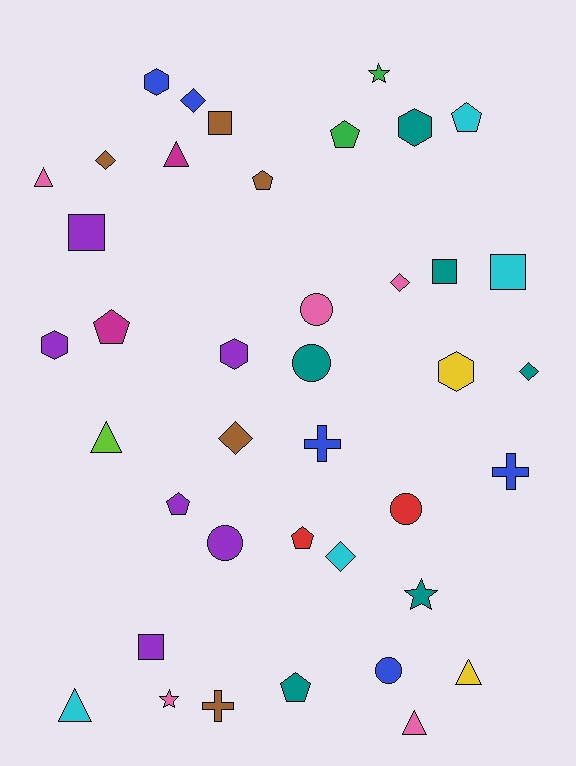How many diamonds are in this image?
There are 6 diamonds.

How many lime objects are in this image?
There is 1 lime object.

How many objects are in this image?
There are 40 objects.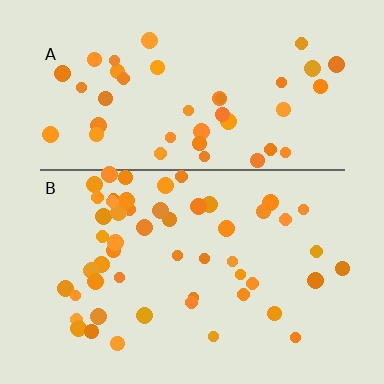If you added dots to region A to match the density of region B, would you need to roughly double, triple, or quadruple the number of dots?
Approximately double.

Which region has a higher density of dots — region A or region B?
B (the bottom).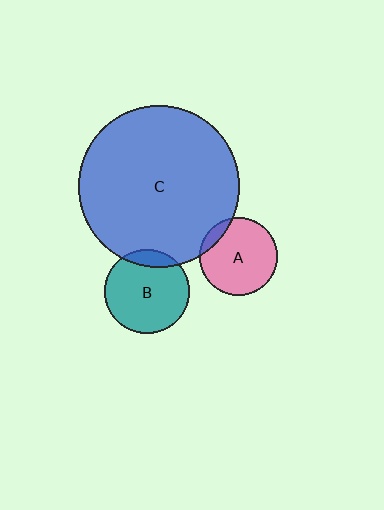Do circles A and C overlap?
Yes.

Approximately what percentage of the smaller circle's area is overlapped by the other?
Approximately 10%.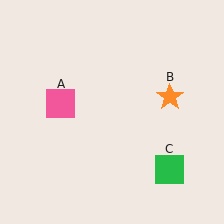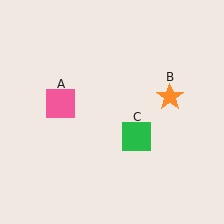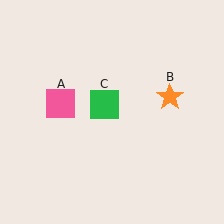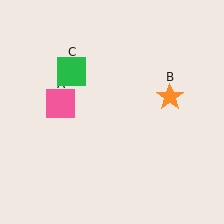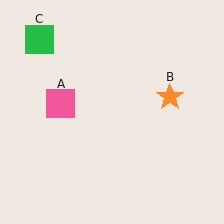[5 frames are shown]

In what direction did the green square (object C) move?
The green square (object C) moved up and to the left.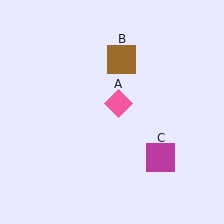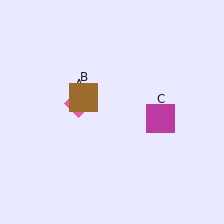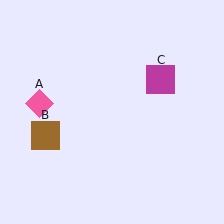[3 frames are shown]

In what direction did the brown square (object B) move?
The brown square (object B) moved down and to the left.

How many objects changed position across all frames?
3 objects changed position: pink diamond (object A), brown square (object B), magenta square (object C).